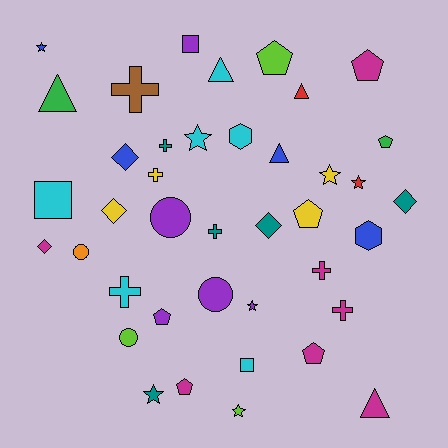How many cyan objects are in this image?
There are 6 cyan objects.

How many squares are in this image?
There are 3 squares.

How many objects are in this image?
There are 40 objects.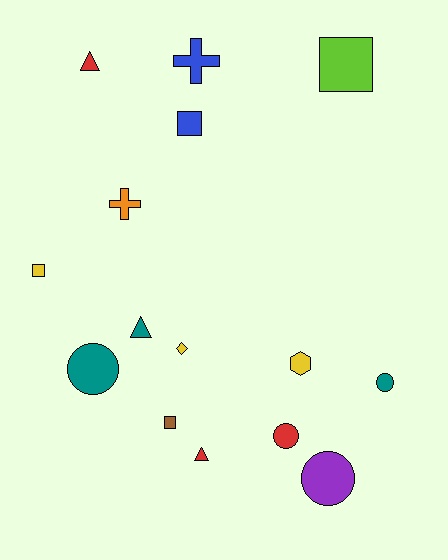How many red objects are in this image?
There are 3 red objects.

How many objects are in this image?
There are 15 objects.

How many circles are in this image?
There are 4 circles.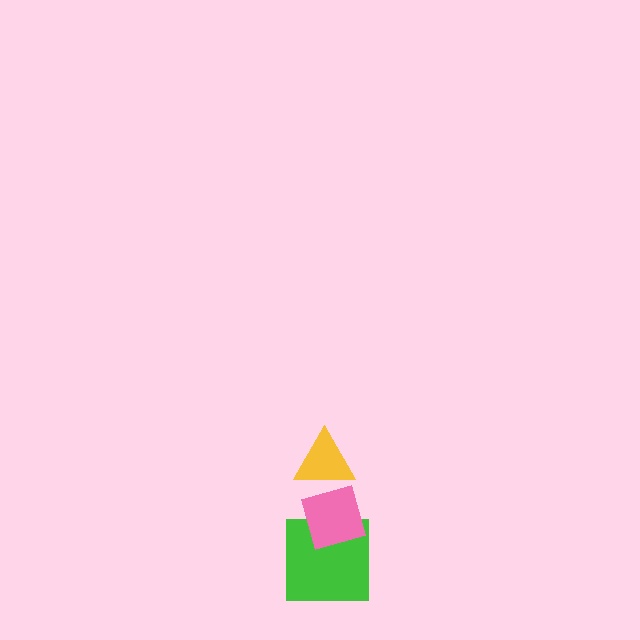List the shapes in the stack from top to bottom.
From top to bottom: the yellow triangle, the pink diamond, the green square.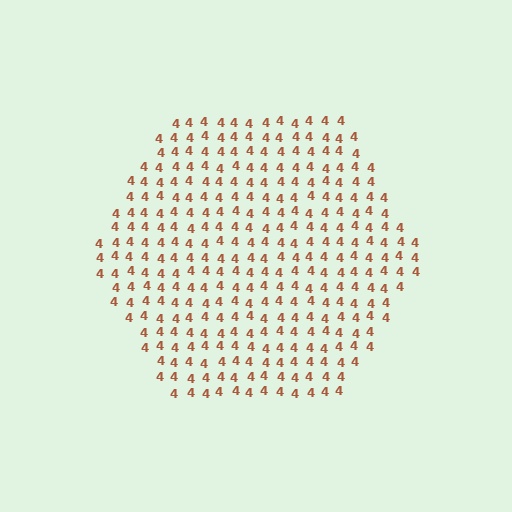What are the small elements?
The small elements are digit 4's.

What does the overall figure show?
The overall figure shows a hexagon.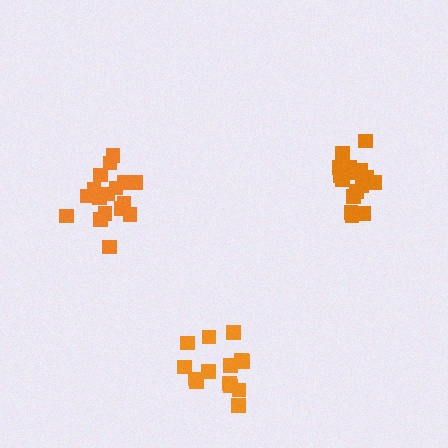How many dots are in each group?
Group 1: 14 dots, Group 2: 17 dots, Group 3: 19 dots (50 total).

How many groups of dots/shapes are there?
There are 3 groups.